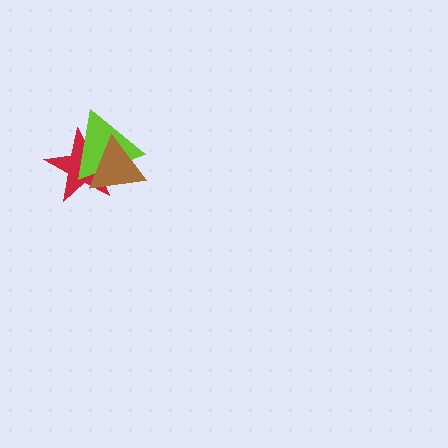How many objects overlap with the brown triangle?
2 objects overlap with the brown triangle.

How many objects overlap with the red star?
2 objects overlap with the red star.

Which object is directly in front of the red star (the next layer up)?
The lime triangle is directly in front of the red star.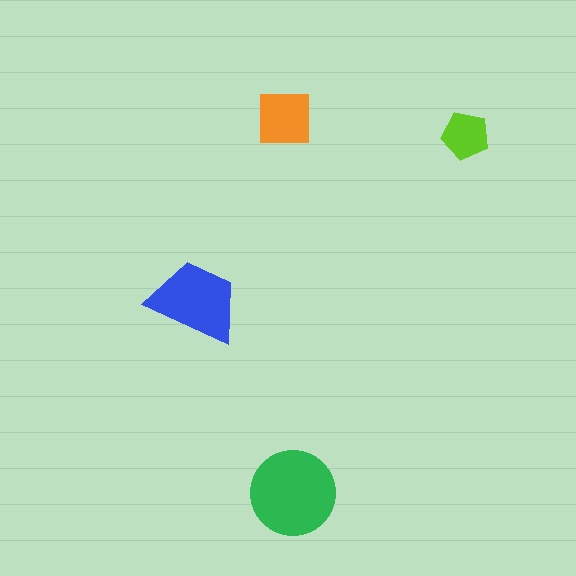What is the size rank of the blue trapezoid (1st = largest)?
2nd.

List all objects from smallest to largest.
The lime pentagon, the orange square, the blue trapezoid, the green circle.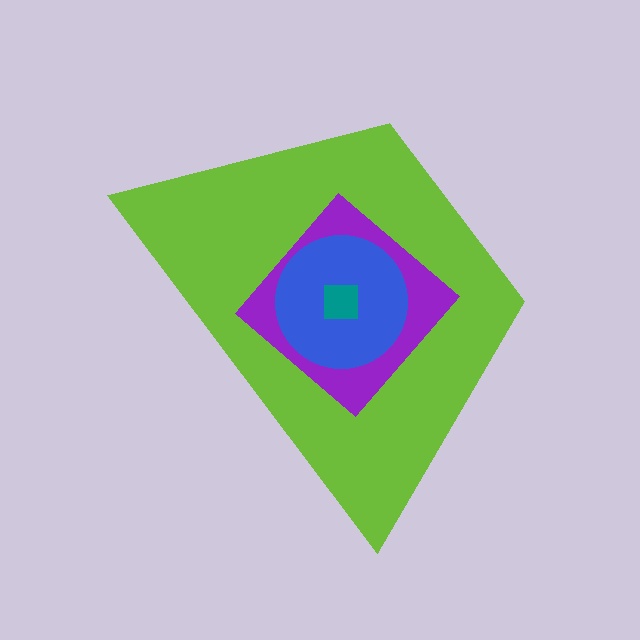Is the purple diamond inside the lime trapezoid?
Yes.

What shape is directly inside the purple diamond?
The blue circle.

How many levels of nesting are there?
4.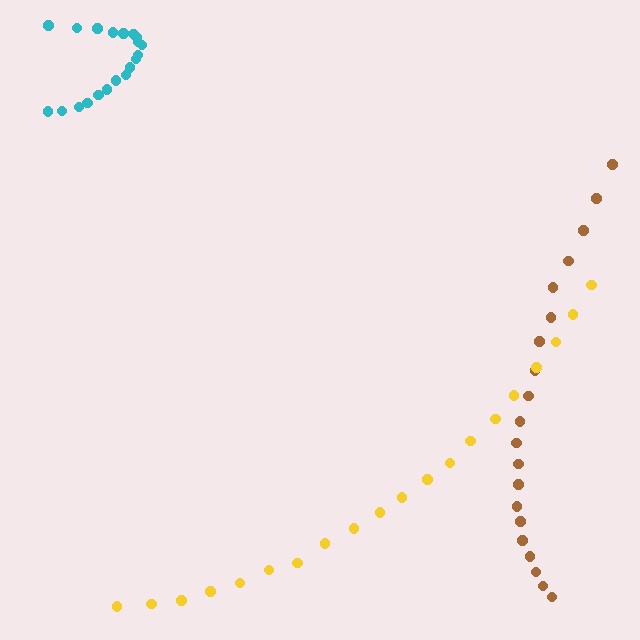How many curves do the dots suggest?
There are 3 distinct paths.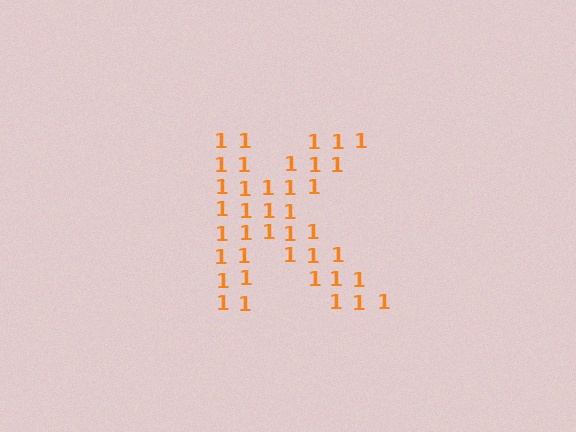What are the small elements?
The small elements are digit 1's.